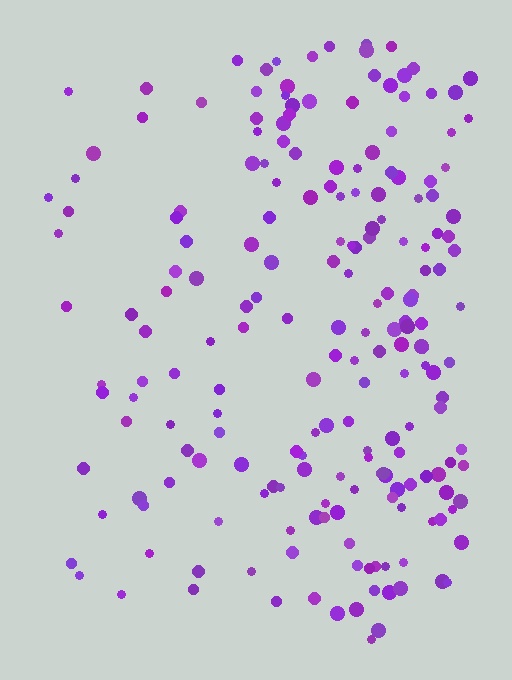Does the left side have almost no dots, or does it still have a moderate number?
Still a moderate number, just noticeably fewer than the right.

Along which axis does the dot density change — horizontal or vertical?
Horizontal.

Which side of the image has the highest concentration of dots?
The right.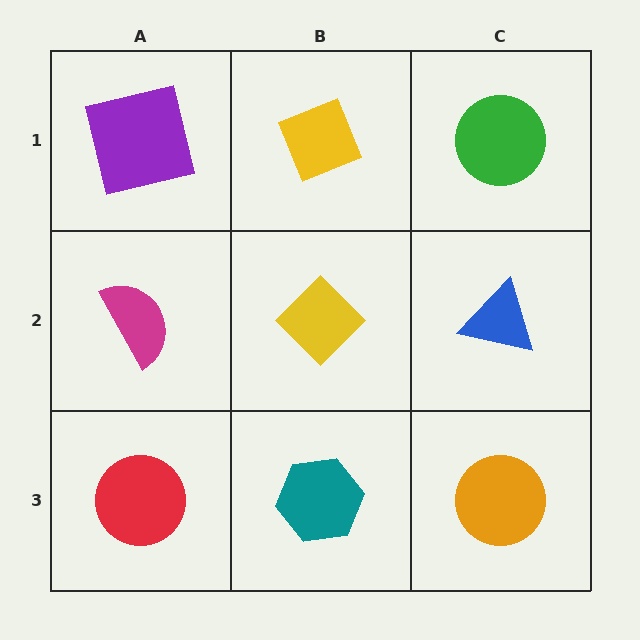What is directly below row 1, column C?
A blue triangle.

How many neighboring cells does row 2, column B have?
4.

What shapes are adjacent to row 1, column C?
A blue triangle (row 2, column C), a yellow diamond (row 1, column B).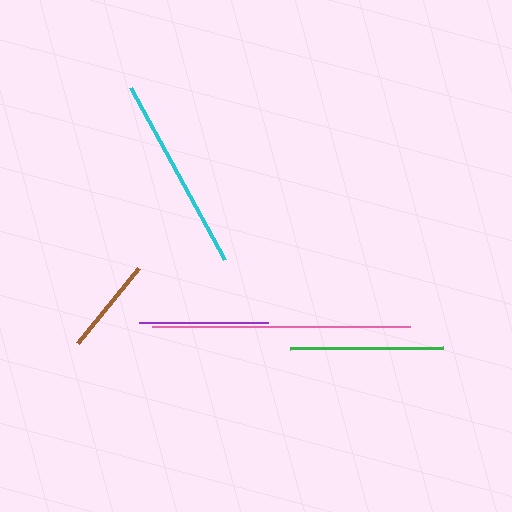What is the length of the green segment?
The green segment is approximately 153 pixels long.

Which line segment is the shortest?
The brown line is the shortest at approximately 96 pixels.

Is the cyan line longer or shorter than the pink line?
The pink line is longer than the cyan line.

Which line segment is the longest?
The pink line is the longest at approximately 257 pixels.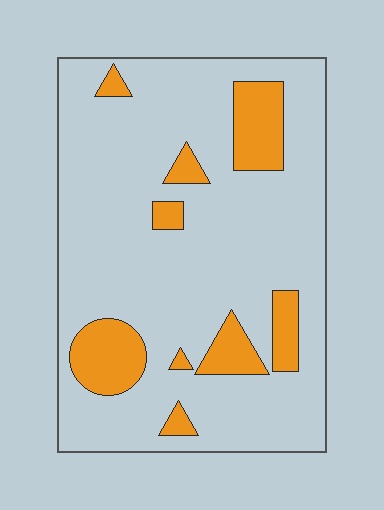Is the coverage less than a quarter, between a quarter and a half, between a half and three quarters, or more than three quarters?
Less than a quarter.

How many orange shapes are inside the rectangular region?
9.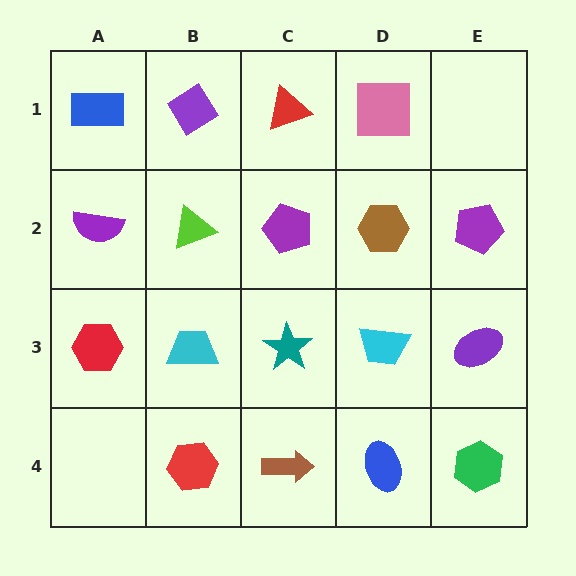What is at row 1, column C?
A red triangle.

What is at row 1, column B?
A purple diamond.